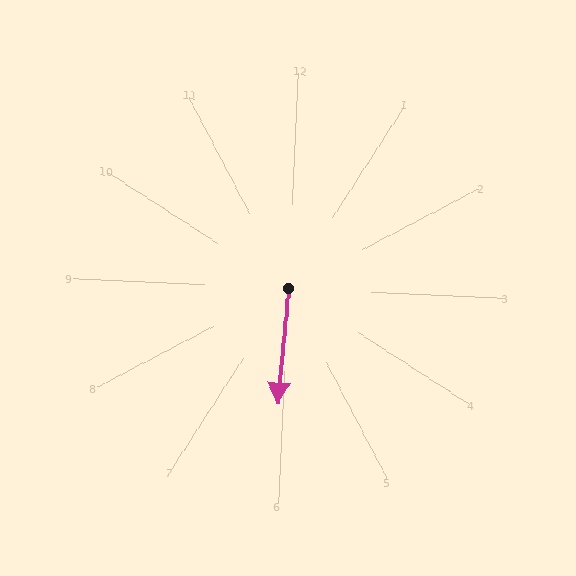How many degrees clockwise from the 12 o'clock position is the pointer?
Approximately 183 degrees.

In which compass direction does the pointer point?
South.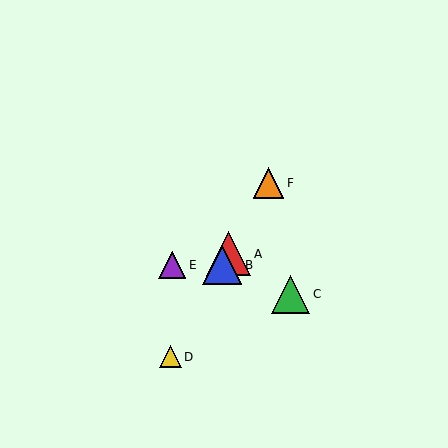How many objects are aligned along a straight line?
4 objects (A, B, D, F) are aligned along a straight line.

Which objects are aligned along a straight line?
Objects A, B, D, F are aligned along a straight line.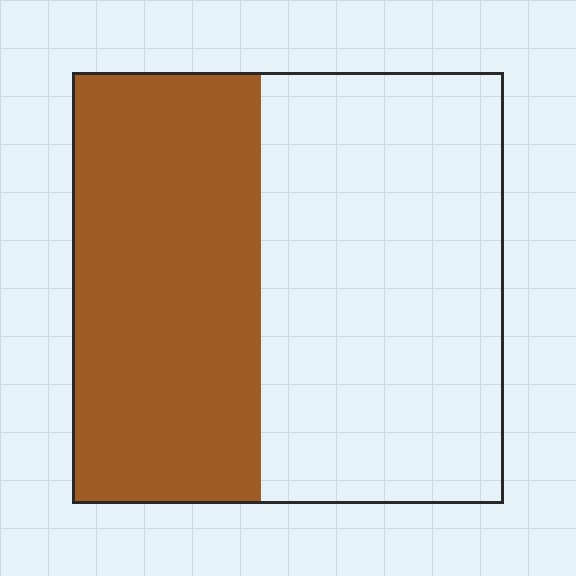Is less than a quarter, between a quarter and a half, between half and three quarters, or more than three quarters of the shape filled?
Between a quarter and a half.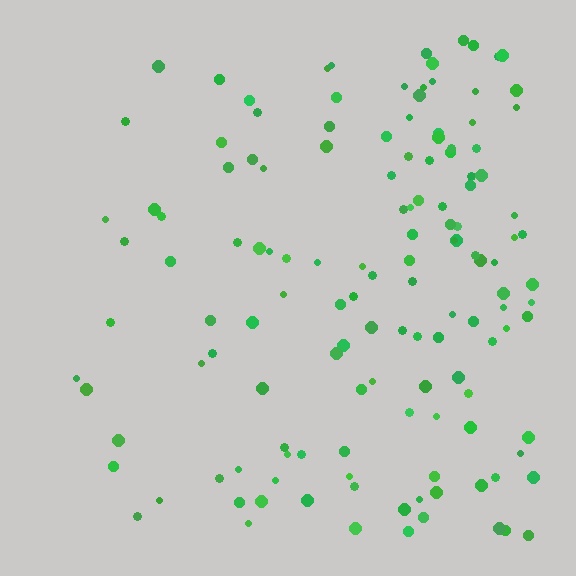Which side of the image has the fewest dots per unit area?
The left.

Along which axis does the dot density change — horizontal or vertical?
Horizontal.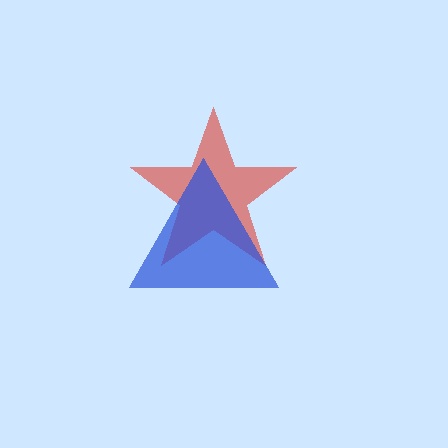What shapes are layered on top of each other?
The layered shapes are: a red star, a blue triangle.